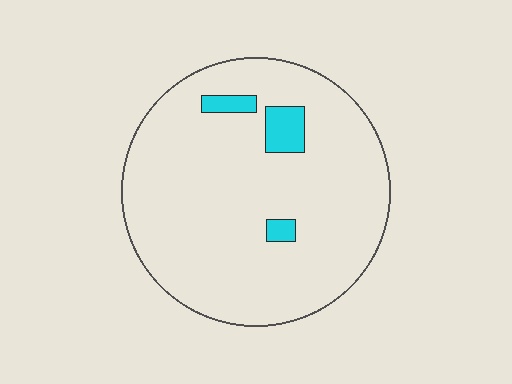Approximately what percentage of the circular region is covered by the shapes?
Approximately 5%.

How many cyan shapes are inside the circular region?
3.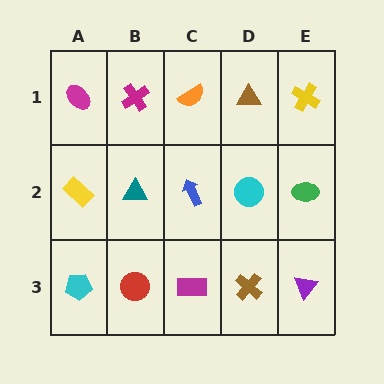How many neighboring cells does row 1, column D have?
3.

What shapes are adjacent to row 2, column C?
An orange semicircle (row 1, column C), a magenta rectangle (row 3, column C), a teal triangle (row 2, column B), a cyan circle (row 2, column D).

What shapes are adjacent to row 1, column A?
A yellow rectangle (row 2, column A), a magenta cross (row 1, column B).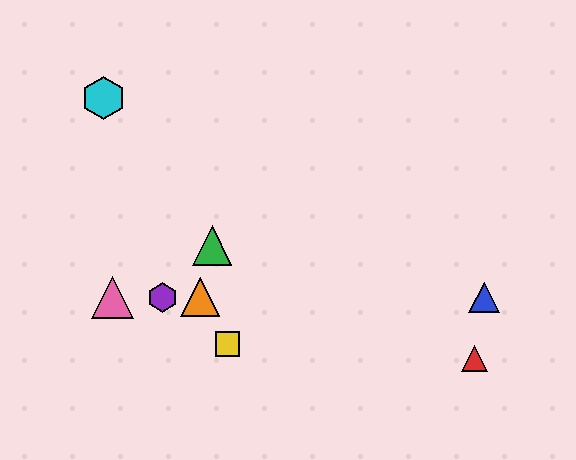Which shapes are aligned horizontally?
The blue triangle, the purple hexagon, the orange triangle, the pink triangle are aligned horizontally.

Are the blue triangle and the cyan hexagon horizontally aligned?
No, the blue triangle is at y≈297 and the cyan hexagon is at y≈98.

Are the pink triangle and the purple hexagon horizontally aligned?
Yes, both are at y≈297.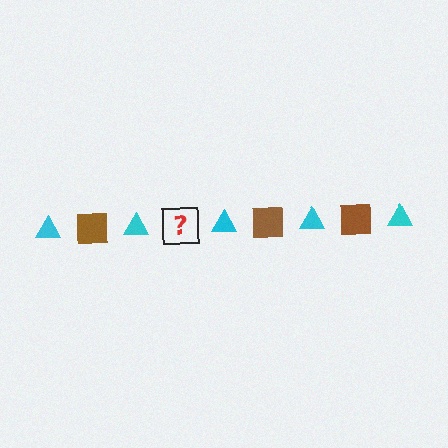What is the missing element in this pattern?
The missing element is a brown square.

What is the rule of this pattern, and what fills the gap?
The rule is that the pattern alternates between cyan triangle and brown square. The gap should be filled with a brown square.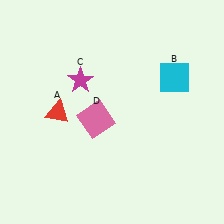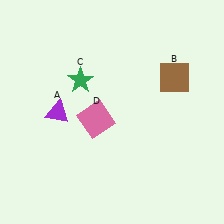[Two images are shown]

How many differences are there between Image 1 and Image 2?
There are 3 differences between the two images.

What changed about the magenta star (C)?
In Image 1, C is magenta. In Image 2, it changed to green.